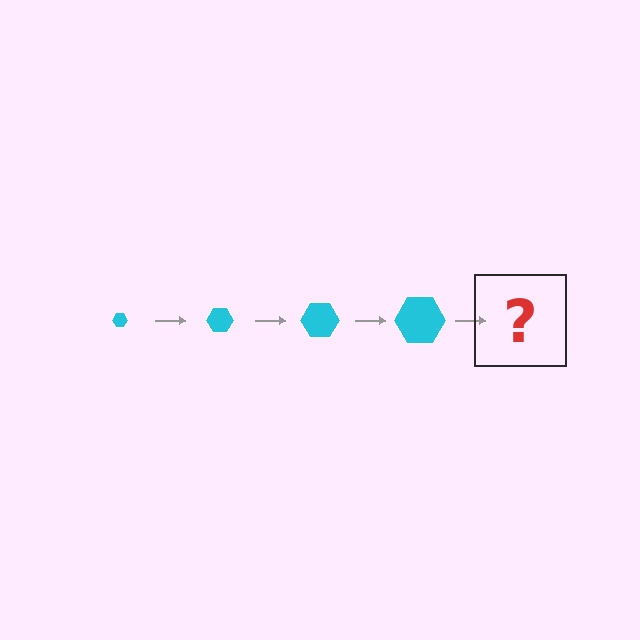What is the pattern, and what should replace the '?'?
The pattern is that the hexagon gets progressively larger each step. The '?' should be a cyan hexagon, larger than the previous one.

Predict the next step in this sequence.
The next step is a cyan hexagon, larger than the previous one.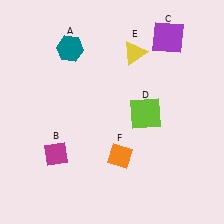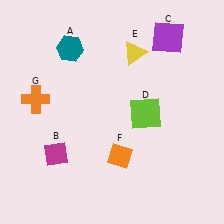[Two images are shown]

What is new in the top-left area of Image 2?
An orange cross (G) was added in the top-left area of Image 2.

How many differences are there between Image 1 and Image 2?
There is 1 difference between the two images.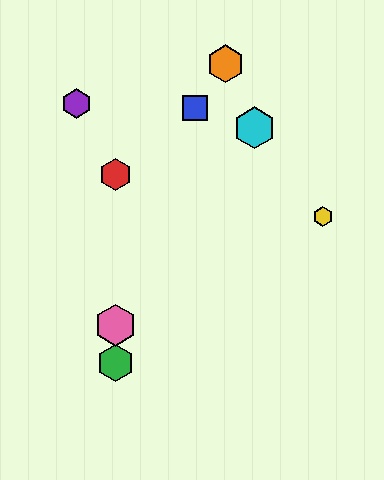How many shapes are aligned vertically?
3 shapes (the red hexagon, the green hexagon, the pink hexagon) are aligned vertically.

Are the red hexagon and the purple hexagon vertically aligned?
No, the red hexagon is at x≈116 and the purple hexagon is at x≈77.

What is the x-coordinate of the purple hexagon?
The purple hexagon is at x≈77.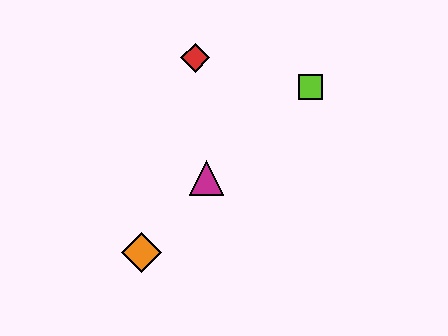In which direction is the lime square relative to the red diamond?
The lime square is to the right of the red diamond.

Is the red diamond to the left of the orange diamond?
No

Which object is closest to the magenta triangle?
The orange diamond is closest to the magenta triangle.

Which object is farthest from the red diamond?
The orange diamond is farthest from the red diamond.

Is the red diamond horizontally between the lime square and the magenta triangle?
No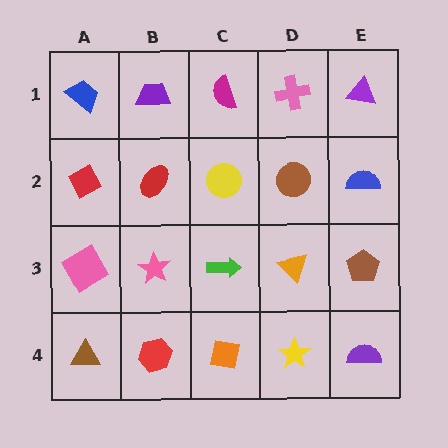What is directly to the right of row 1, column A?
A purple trapezoid.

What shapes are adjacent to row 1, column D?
A brown circle (row 2, column D), a magenta semicircle (row 1, column C), a purple triangle (row 1, column E).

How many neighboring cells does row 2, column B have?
4.